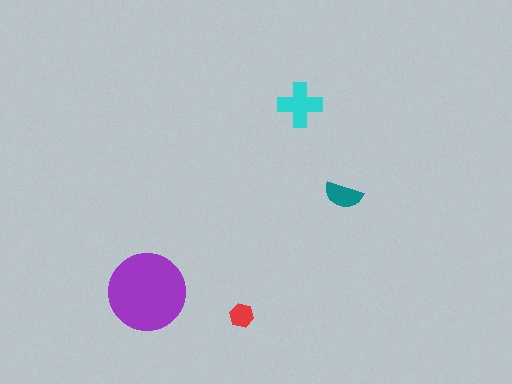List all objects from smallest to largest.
The red hexagon, the teal semicircle, the cyan cross, the purple circle.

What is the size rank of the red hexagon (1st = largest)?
4th.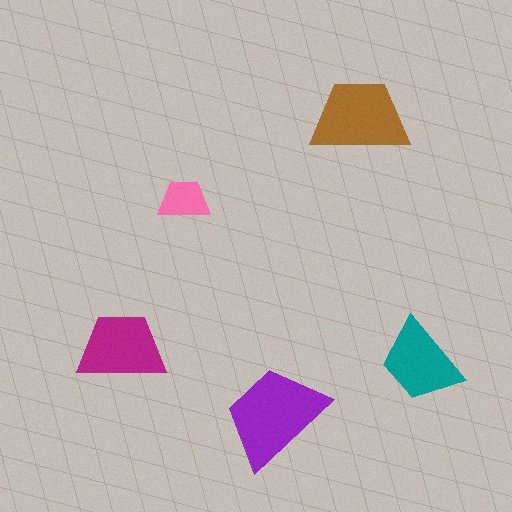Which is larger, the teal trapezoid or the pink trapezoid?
The teal one.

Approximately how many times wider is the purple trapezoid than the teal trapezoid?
About 1.5 times wider.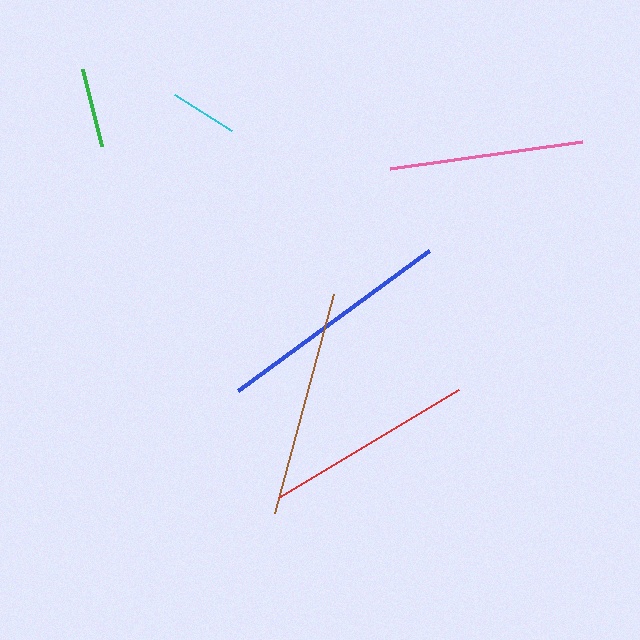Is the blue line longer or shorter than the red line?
The blue line is longer than the red line.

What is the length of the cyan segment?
The cyan segment is approximately 67 pixels long.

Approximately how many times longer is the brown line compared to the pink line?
The brown line is approximately 1.2 times the length of the pink line.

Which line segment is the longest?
The blue line is the longest at approximately 236 pixels.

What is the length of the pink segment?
The pink segment is approximately 193 pixels long.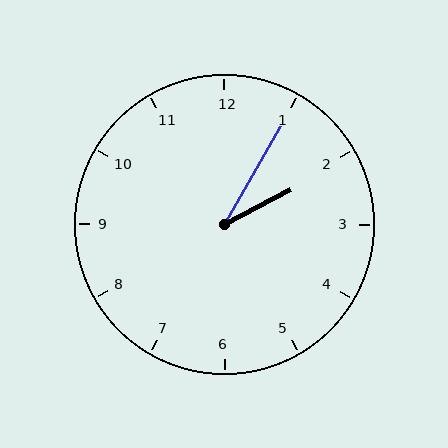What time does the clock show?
2:05.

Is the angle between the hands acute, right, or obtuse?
It is acute.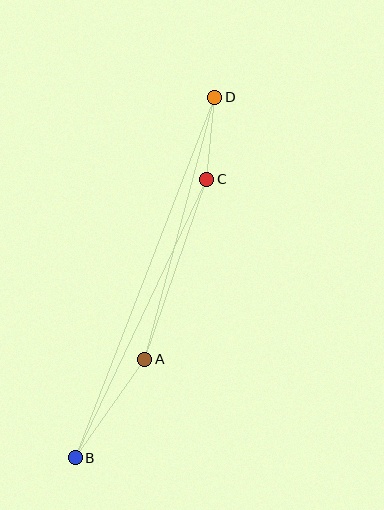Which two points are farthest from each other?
Points B and D are farthest from each other.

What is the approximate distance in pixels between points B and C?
The distance between B and C is approximately 308 pixels.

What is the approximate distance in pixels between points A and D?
The distance between A and D is approximately 271 pixels.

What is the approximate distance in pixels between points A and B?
The distance between A and B is approximately 120 pixels.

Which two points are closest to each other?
Points C and D are closest to each other.